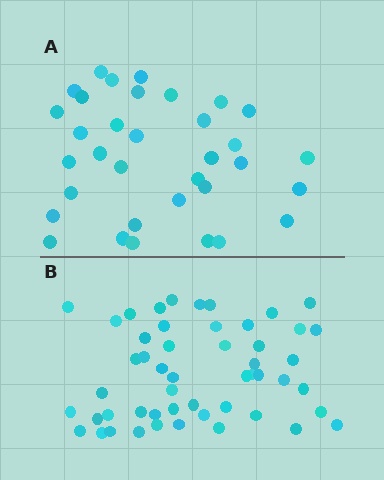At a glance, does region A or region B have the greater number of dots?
Region B (the bottom region) has more dots.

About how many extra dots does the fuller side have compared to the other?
Region B has approximately 15 more dots than region A.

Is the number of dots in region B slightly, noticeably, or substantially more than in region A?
Region B has substantially more. The ratio is roughly 1.5 to 1.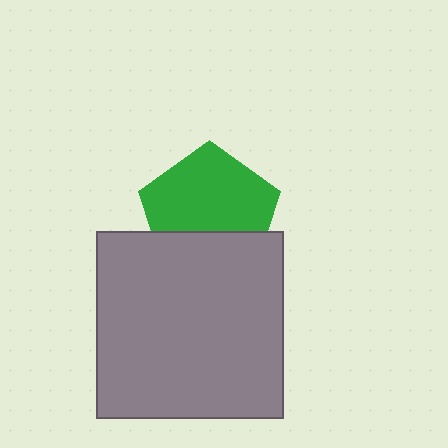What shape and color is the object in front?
The object in front is a gray square.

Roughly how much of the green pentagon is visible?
Most of it is visible (roughly 66%).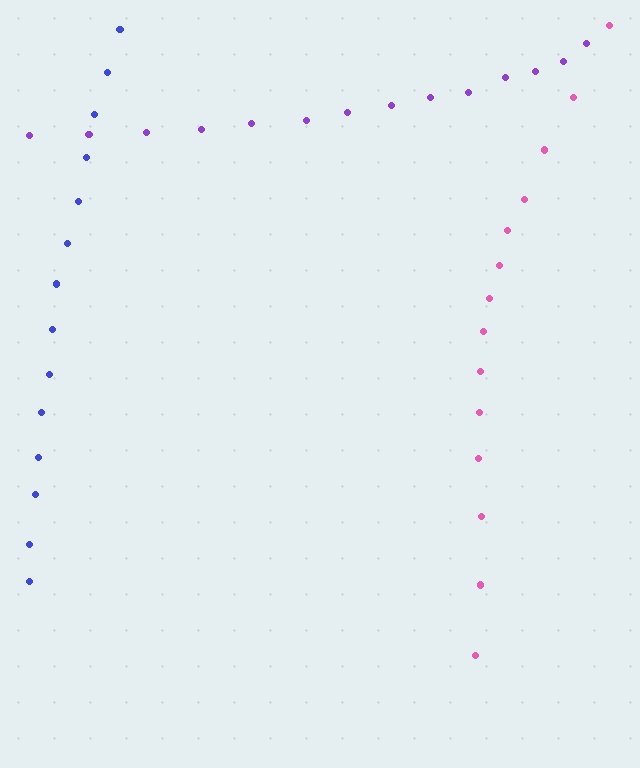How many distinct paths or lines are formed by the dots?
There are 3 distinct paths.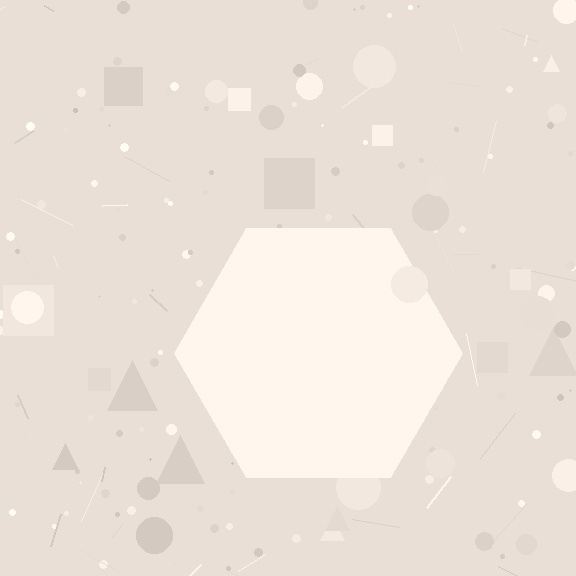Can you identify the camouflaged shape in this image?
The camouflaged shape is a hexagon.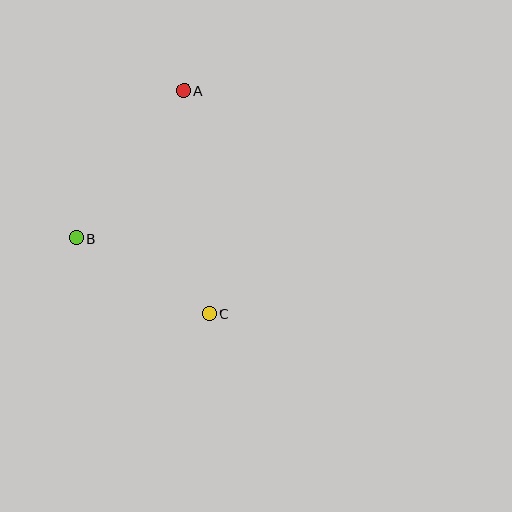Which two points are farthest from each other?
Points A and C are farthest from each other.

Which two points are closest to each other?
Points B and C are closest to each other.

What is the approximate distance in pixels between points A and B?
The distance between A and B is approximately 182 pixels.